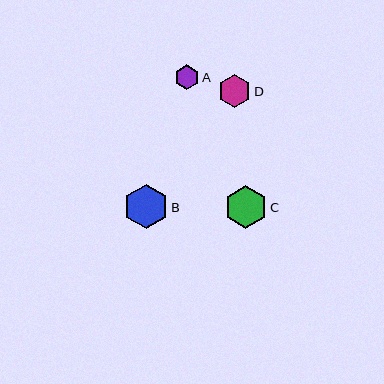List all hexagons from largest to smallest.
From largest to smallest: B, C, D, A.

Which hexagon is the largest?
Hexagon B is the largest with a size of approximately 44 pixels.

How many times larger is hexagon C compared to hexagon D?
Hexagon C is approximately 1.3 times the size of hexagon D.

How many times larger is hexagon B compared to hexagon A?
Hexagon B is approximately 1.8 times the size of hexagon A.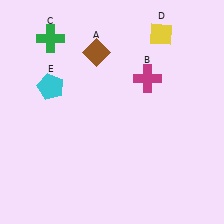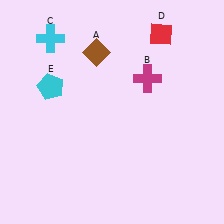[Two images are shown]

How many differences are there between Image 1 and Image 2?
There are 2 differences between the two images.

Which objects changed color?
C changed from green to cyan. D changed from yellow to red.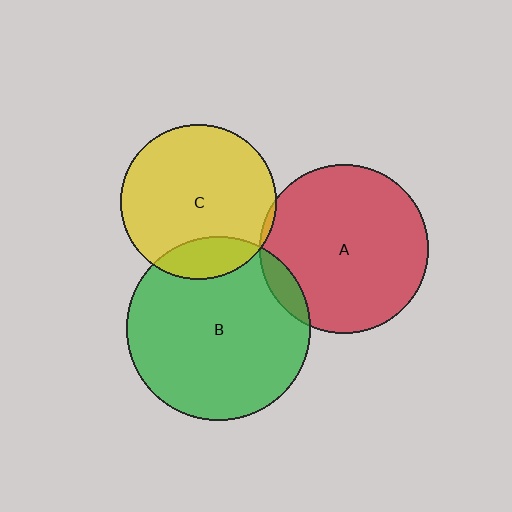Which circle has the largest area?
Circle B (green).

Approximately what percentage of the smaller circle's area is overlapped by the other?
Approximately 10%.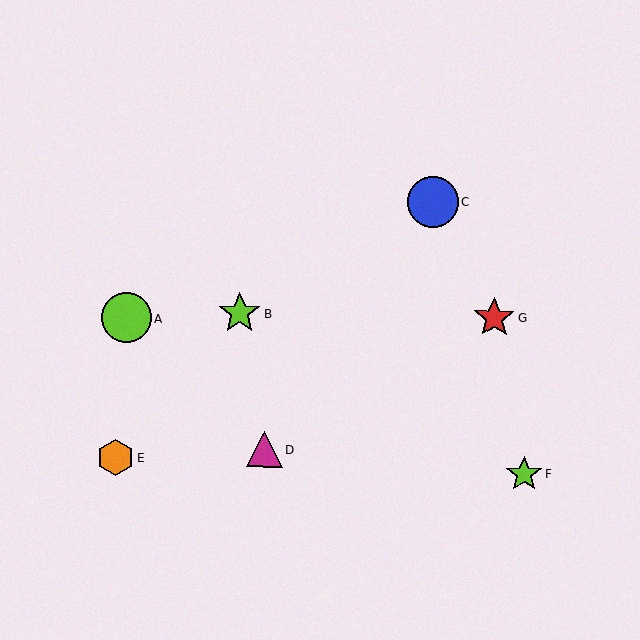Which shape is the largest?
The blue circle (labeled C) is the largest.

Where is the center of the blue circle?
The center of the blue circle is at (433, 202).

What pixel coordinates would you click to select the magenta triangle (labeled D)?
Click at (264, 449) to select the magenta triangle D.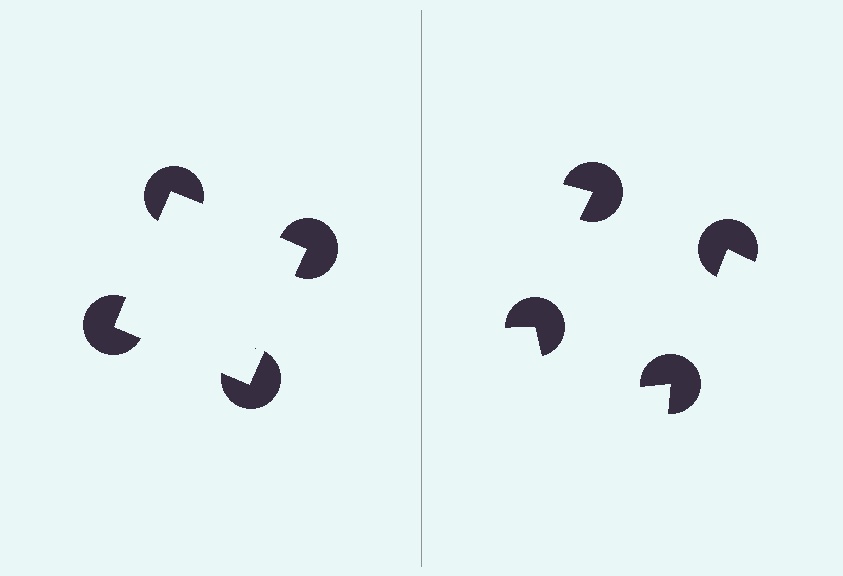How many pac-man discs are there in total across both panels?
8 — 4 on each side.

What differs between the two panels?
The pac-man discs are positioned identically on both sides; only the wedge orientations differ. On the left they align to a square; on the right they are misaligned.